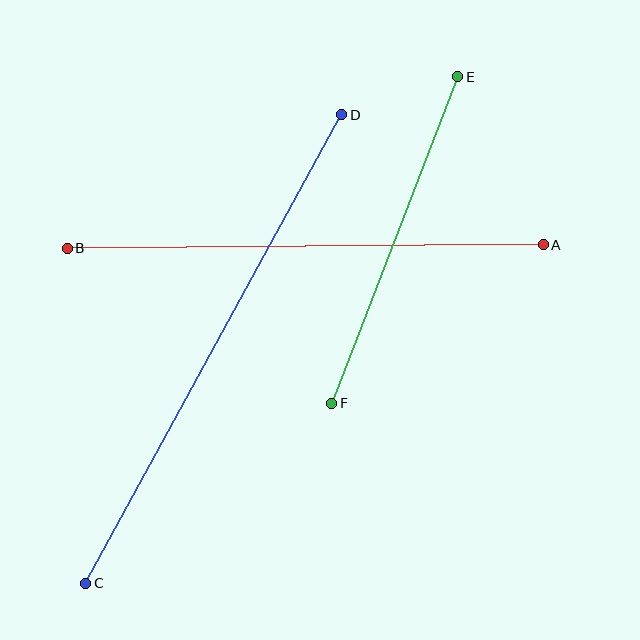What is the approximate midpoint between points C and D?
The midpoint is at approximately (214, 349) pixels.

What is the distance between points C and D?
The distance is approximately 534 pixels.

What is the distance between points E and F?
The distance is approximately 350 pixels.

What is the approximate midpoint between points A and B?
The midpoint is at approximately (305, 247) pixels.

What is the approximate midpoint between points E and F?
The midpoint is at approximately (395, 240) pixels.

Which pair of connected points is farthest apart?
Points C and D are farthest apart.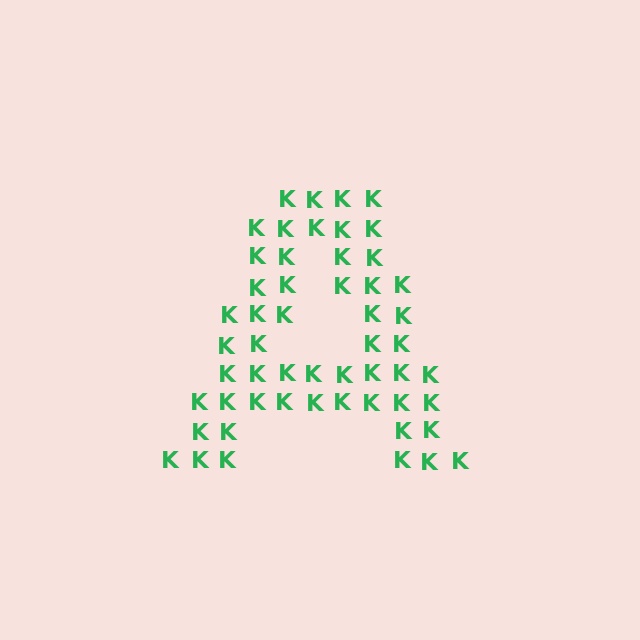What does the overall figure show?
The overall figure shows the letter A.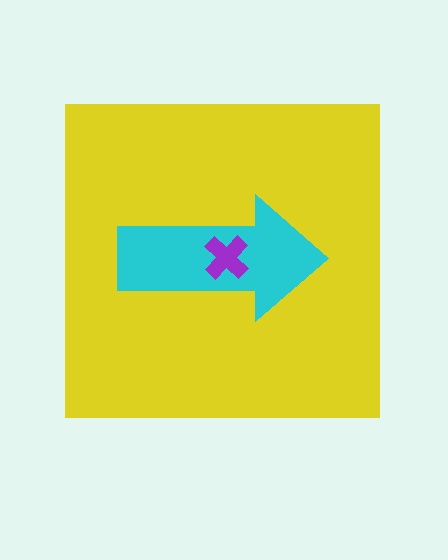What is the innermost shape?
The purple cross.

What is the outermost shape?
The yellow square.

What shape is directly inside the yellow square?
The cyan arrow.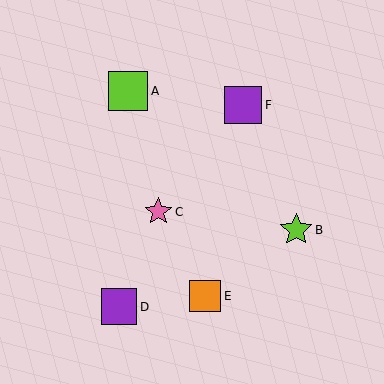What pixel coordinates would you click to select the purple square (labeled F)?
Click at (243, 105) to select the purple square F.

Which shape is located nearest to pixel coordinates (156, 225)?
The pink star (labeled C) at (158, 212) is nearest to that location.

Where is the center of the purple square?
The center of the purple square is at (119, 307).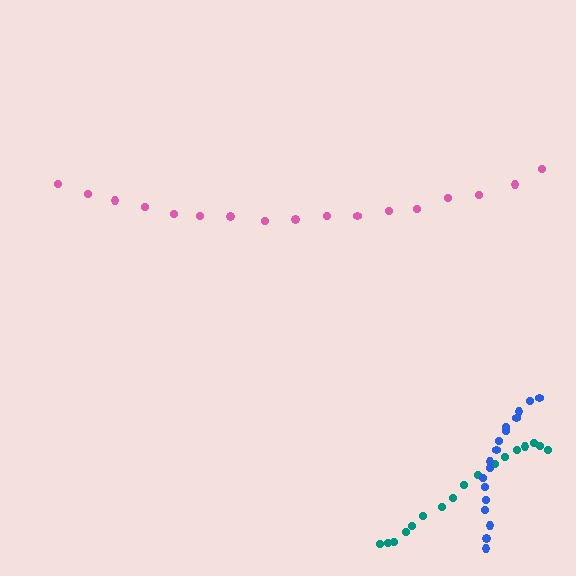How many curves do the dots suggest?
There are 3 distinct paths.